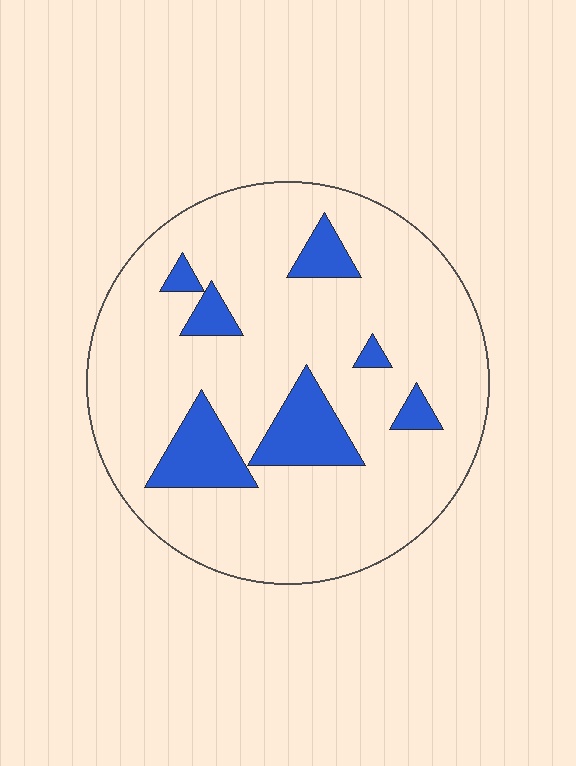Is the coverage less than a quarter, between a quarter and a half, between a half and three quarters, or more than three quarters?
Less than a quarter.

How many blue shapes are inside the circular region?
7.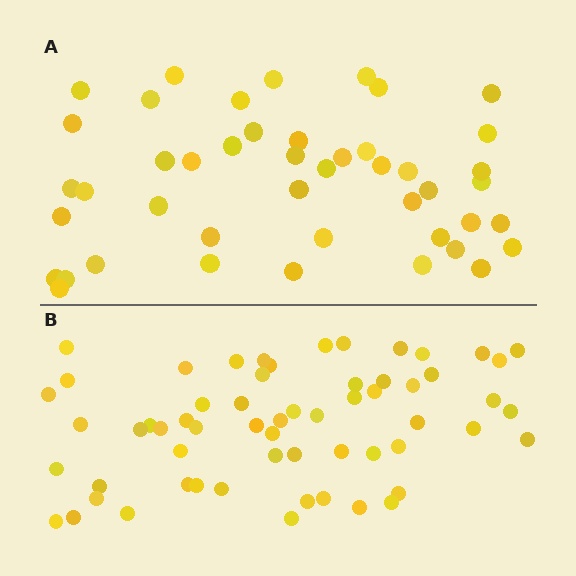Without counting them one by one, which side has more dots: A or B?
Region B (the bottom region) has more dots.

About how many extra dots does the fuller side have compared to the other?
Region B has approximately 15 more dots than region A.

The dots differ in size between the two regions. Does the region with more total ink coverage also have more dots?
No. Region A has more total ink coverage because its dots are larger, but region B actually contains more individual dots. Total area can be misleading — the number of items is what matters here.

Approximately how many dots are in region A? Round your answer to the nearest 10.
About 40 dots. (The exact count is 45, which rounds to 40.)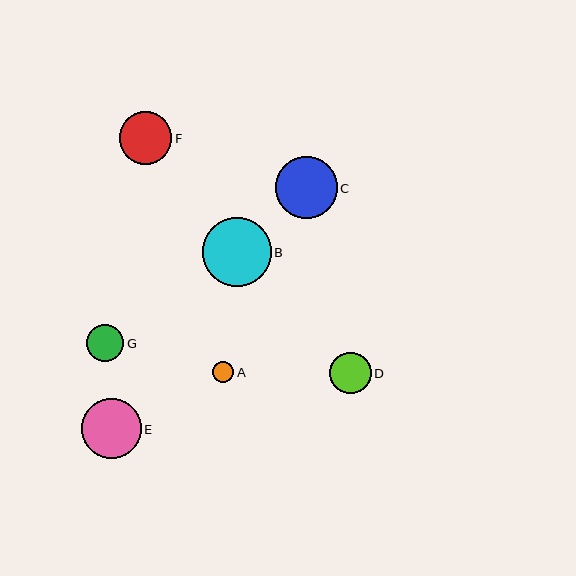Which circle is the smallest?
Circle A is the smallest with a size of approximately 21 pixels.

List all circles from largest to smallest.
From largest to smallest: B, C, E, F, D, G, A.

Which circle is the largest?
Circle B is the largest with a size of approximately 69 pixels.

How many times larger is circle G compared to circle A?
Circle G is approximately 1.8 times the size of circle A.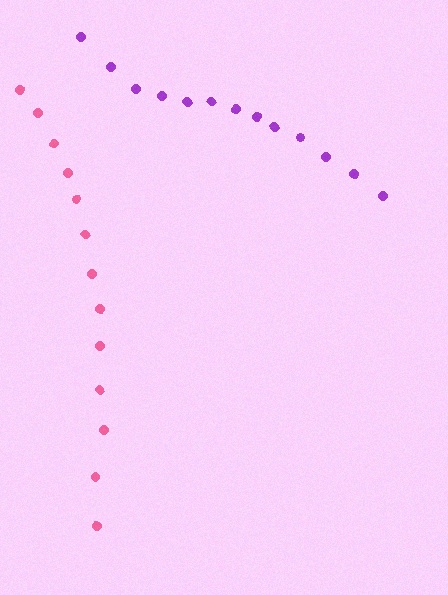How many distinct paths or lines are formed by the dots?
There are 2 distinct paths.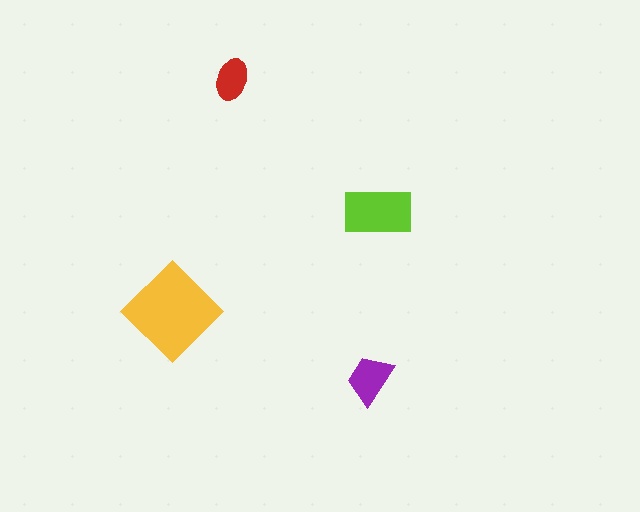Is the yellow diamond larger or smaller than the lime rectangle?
Larger.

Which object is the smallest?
The red ellipse.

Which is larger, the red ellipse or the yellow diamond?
The yellow diamond.